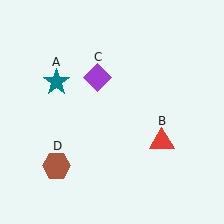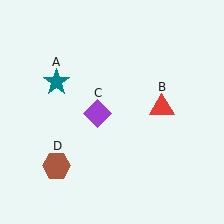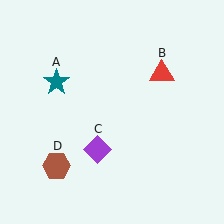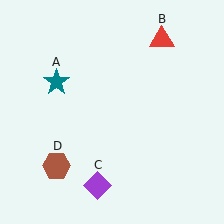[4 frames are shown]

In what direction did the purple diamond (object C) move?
The purple diamond (object C) moved down.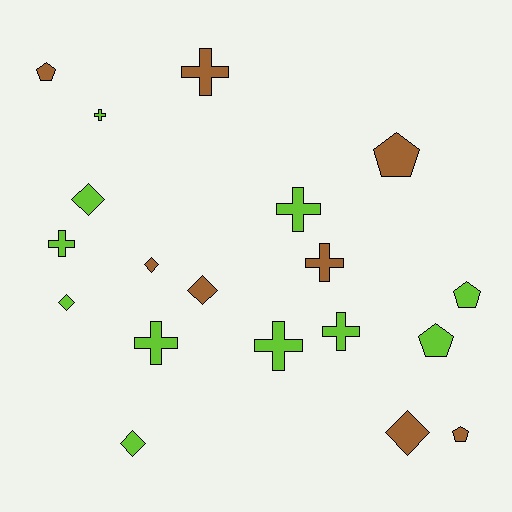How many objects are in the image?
There are 19 objects.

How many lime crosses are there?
There are 6 lime crosses.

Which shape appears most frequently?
Cross, with 8 objects.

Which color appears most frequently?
Lime, with 11 objects.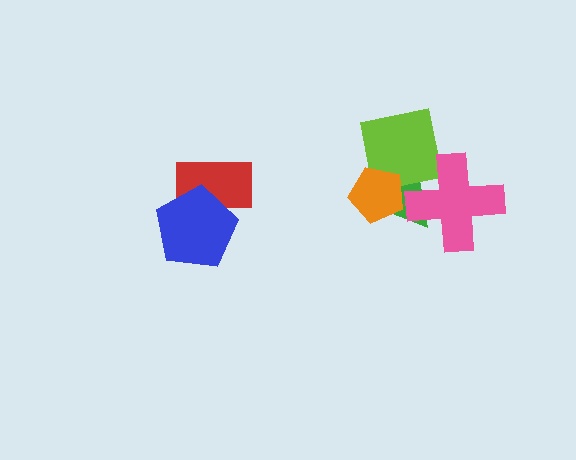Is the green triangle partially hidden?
Yes, it is partially covered by another shape.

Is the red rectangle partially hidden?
Yes, it is partially covered by another shape.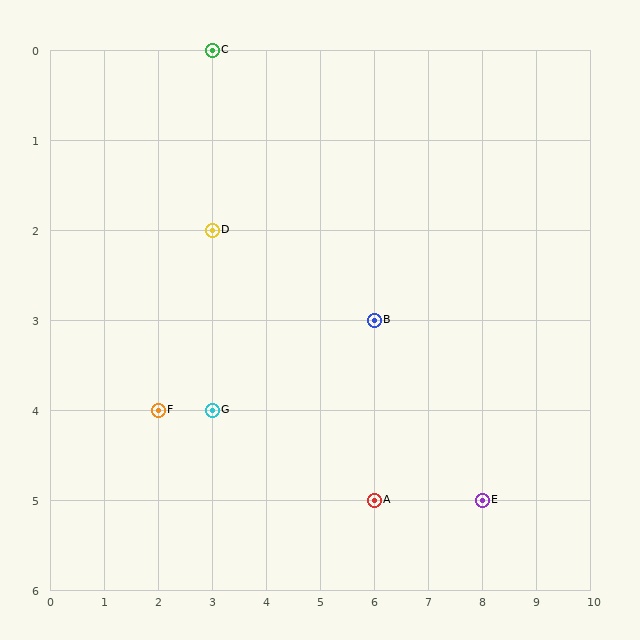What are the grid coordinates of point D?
Point D is at grid coordinates (3, 2).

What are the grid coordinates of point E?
Point E is at grid coordinates (8, 5).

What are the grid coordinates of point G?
Point G is at grid coordinates (3, 4).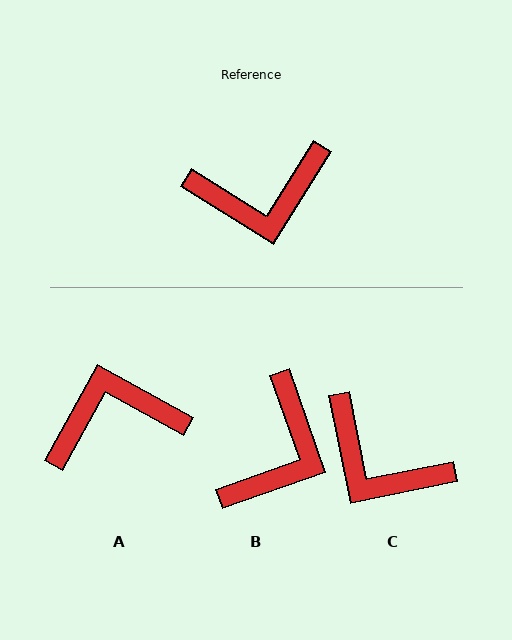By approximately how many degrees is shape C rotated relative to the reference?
Approximately 47 degrees clockwise.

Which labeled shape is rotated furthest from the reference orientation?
A, about 177 degrees away.